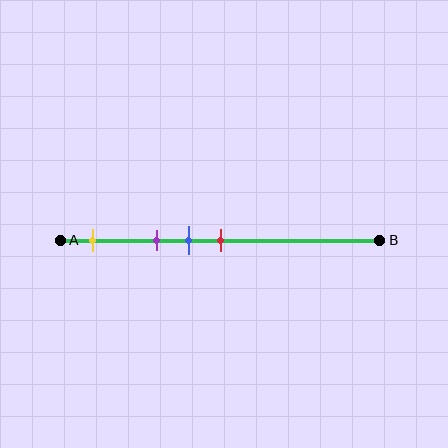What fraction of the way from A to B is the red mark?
The red mark is approximately 50% (0.5) of the way from A to B.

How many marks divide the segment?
There are 4 marks dividing the segment.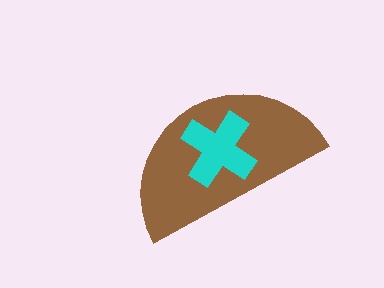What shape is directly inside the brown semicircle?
The cyan cross.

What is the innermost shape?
The cyan cross.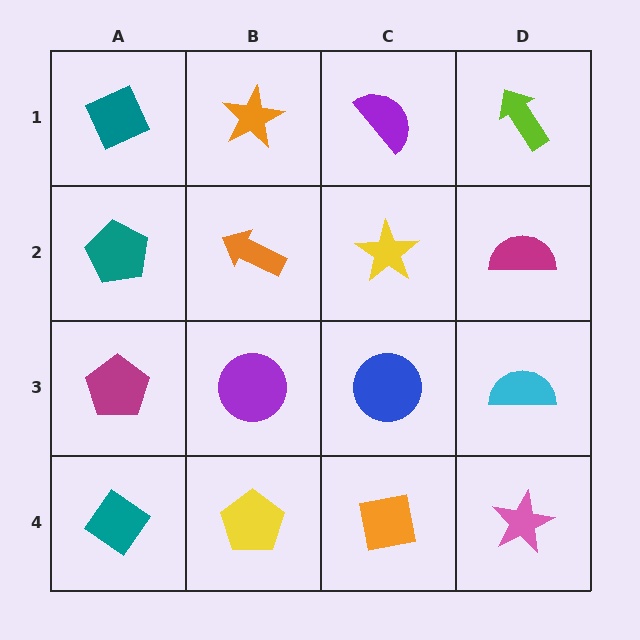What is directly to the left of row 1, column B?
A teal diamond.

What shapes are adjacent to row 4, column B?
A purple circle (row 3, column B), a teal diamond (row 4, column A), an orange square (row 4, column C).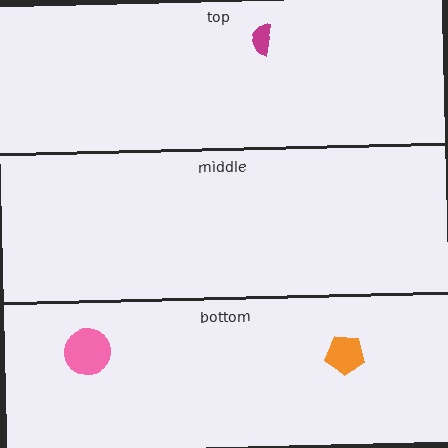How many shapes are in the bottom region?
2.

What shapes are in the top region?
The magenta semicircle.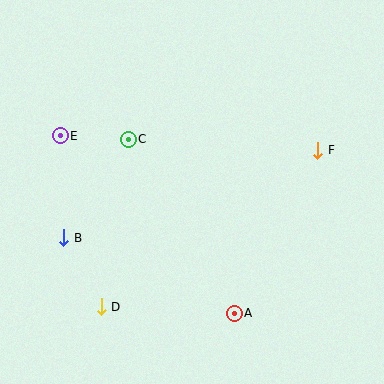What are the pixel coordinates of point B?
Point B is at (63, 238).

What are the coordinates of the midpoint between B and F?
The midpoint between B and F is at (191, 194).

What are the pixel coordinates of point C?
Point C is at (128, 139).